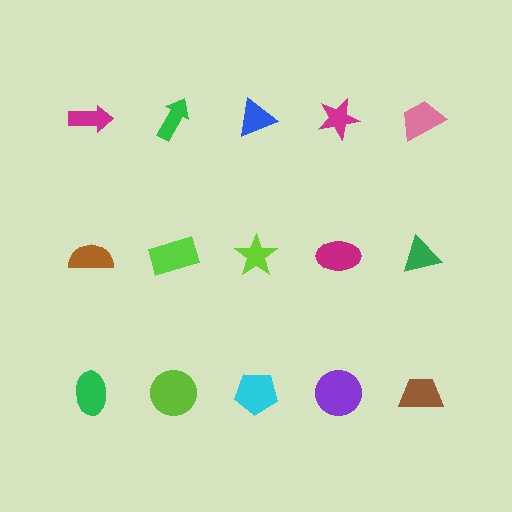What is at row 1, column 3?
A blue triangle.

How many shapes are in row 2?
5 shapes.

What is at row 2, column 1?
A brown semicircle.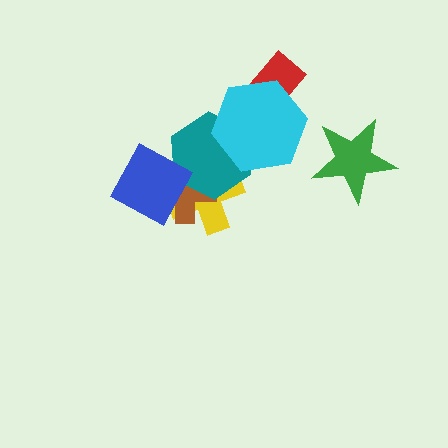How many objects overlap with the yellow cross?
3 objects overlap with the yellow cross.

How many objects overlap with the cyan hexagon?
2 objects overlap with the cyan hexagon.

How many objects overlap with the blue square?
3 objects overlap with the blue square.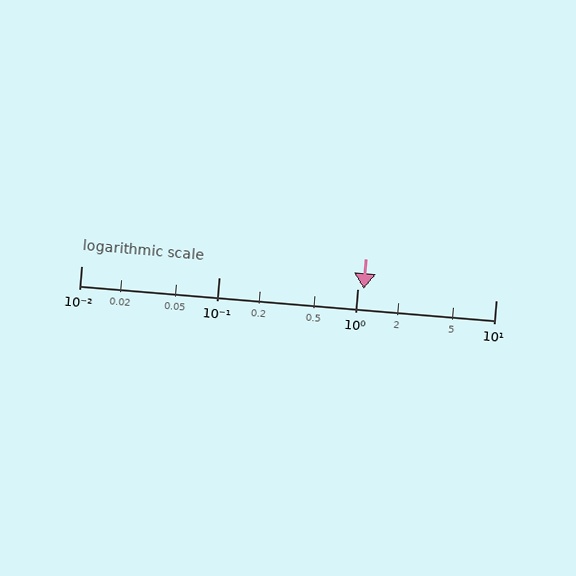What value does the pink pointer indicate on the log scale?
The pointer indicates approximately 1.1.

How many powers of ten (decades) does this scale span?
The scale spans 3 decades, from 0.01 to 10.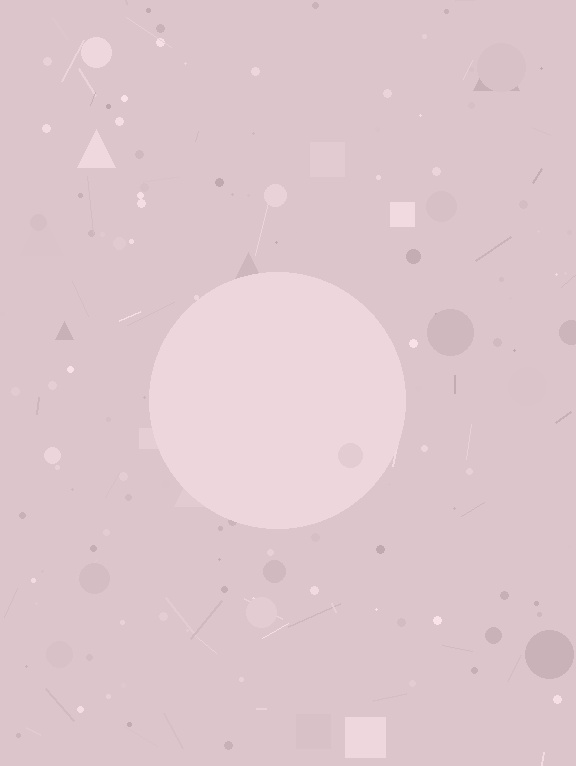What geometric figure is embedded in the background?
A circle is embedded in the background.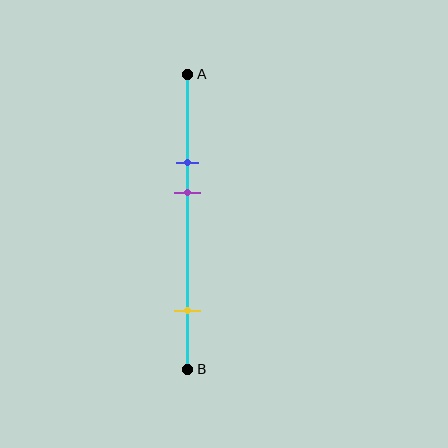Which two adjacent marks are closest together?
The blue and purple marks are the closest adjacent pair.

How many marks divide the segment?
There are 3 marks dividing the segment.